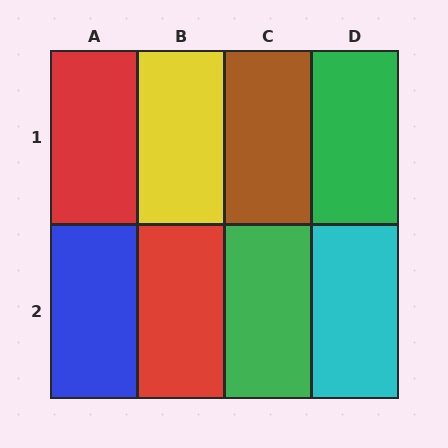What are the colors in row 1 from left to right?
Red, yellow, brown, green.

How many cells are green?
2 cells are green.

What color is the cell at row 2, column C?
Green.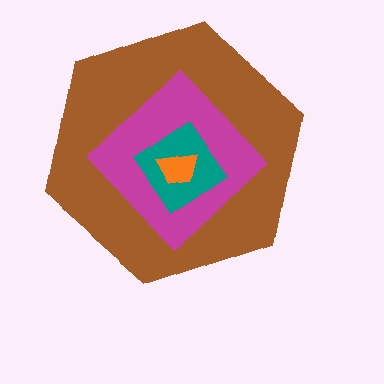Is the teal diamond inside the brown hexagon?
Yes.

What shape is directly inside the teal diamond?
The orange trapezoid.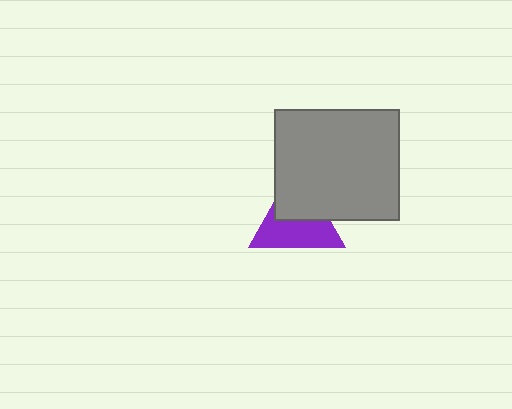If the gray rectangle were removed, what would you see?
You would see the complete purple triangle.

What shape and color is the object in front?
The object in front is a gray rectangle.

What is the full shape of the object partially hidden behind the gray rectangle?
The partially hidden object is a purple triangle.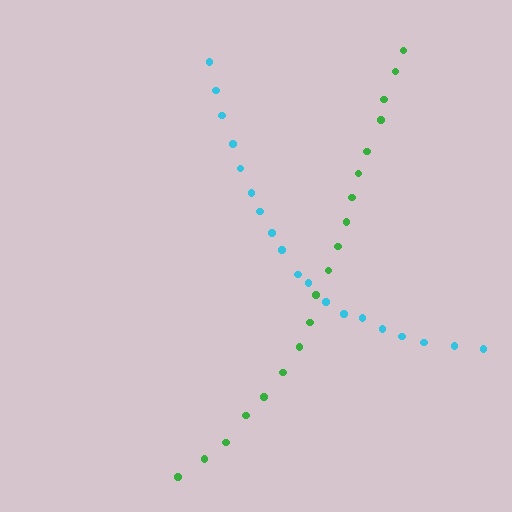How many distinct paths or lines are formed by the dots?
There are 2 distinct paths.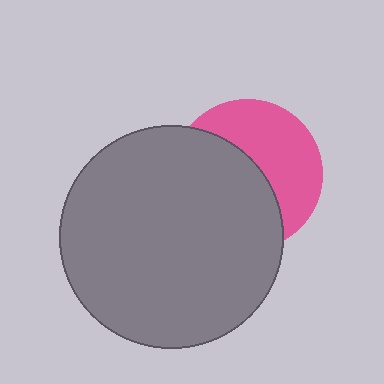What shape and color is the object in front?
The object in front is a gray circle.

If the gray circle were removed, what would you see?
You would see the complete pink circle.